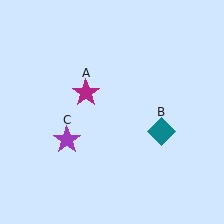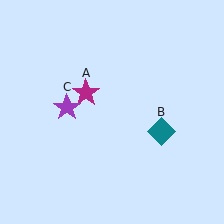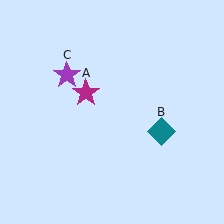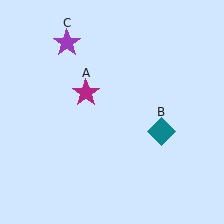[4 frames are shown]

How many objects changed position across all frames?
1 object changed position: purple star (object C).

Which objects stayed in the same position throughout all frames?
Magenta star (object A) and teal diamond (object B) remained stationary.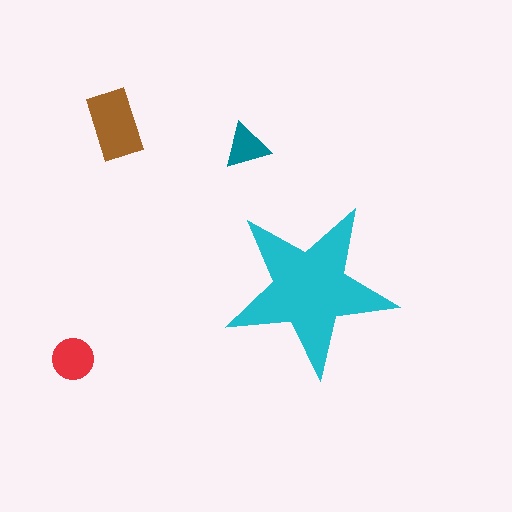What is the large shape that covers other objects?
A cyan star.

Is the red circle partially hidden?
No, the red circle is fully visible.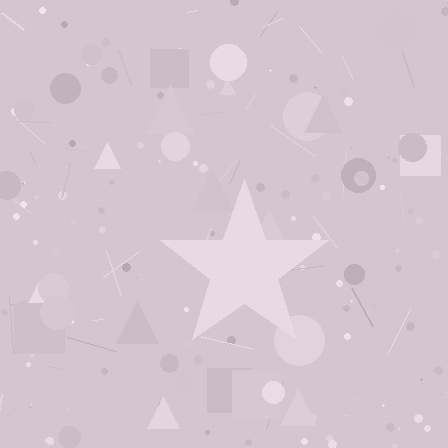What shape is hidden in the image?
A star is hidden in the image.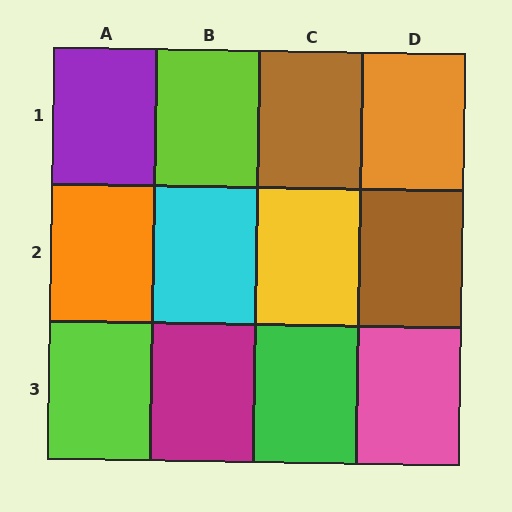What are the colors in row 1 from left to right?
Purple, lime, brown, orange.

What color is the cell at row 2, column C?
Yellow.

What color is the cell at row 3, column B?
Magenta.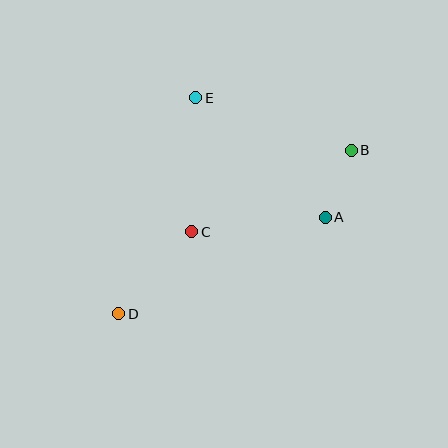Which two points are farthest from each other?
Points B and D are farthest from each other.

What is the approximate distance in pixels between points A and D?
The distance between A and D is approximately 228 pixels.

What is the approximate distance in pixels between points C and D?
The distance between C and D is approximately 110 pixels.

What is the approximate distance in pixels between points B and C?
The distance between B and C is approximately 179 pixels.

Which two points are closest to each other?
Points A and B are closest to each other.